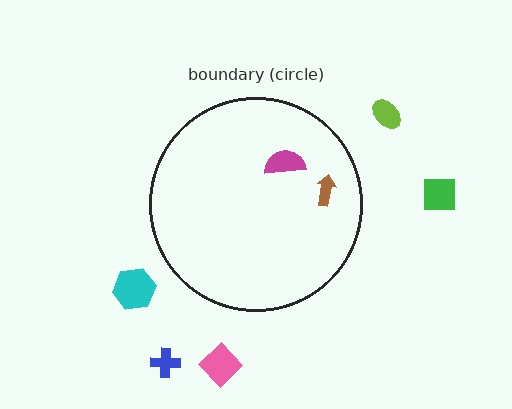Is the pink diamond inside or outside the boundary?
Outside.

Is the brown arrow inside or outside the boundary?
Inside.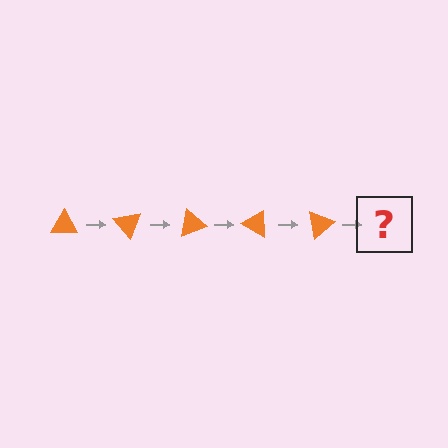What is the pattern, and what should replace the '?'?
The pattern is that the triangle rotates 50 degrees each step. The '?' should be an orange triangle rotated 250 degrees.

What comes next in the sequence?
The next element should be an orange triangle rotated 250 degrees.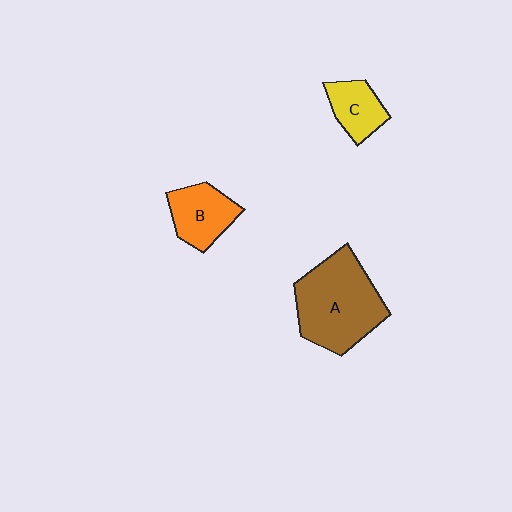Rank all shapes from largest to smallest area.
From largest to smallest: A (brown), B (orange), C (yellow).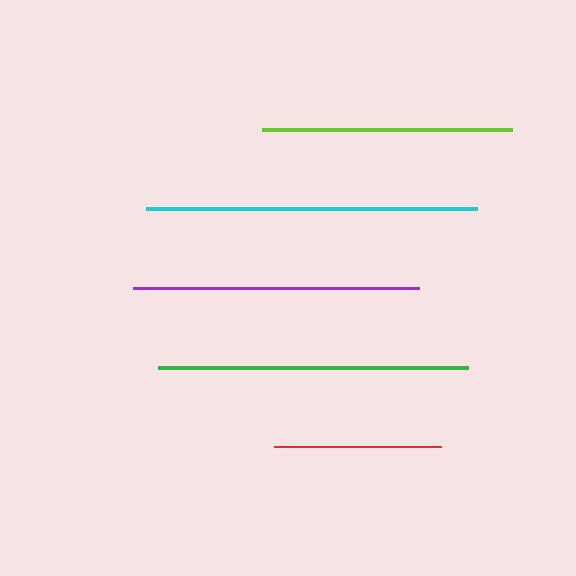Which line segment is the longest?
The cyan line is the longest at approximately 331 pixels.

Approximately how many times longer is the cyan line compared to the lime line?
The cyan line is approximately 1.3 times the length of the lime line.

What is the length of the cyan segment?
The cyan segment is approximately 331 pixels long.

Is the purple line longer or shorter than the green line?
The green line is longer than the purple line.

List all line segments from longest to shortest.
From longest to shortest: cyan, green, purple, lime, red.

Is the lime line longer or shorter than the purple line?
The purple line is longer than the lime line.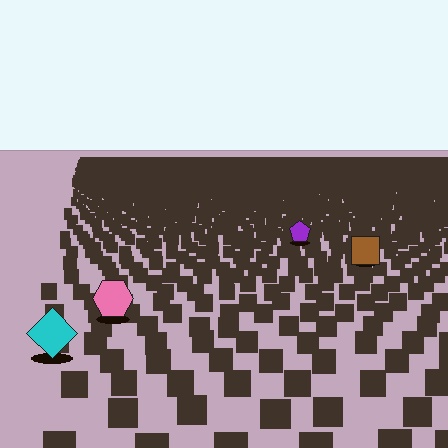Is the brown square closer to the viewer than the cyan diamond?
No. The cyan diamond is closer — you can tell from the texture gradient: the ground texture is coarser near it.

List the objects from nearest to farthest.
From nearest to farthest: the cyan diamond, the pink hexagon, the brown square, the purple pentagon.